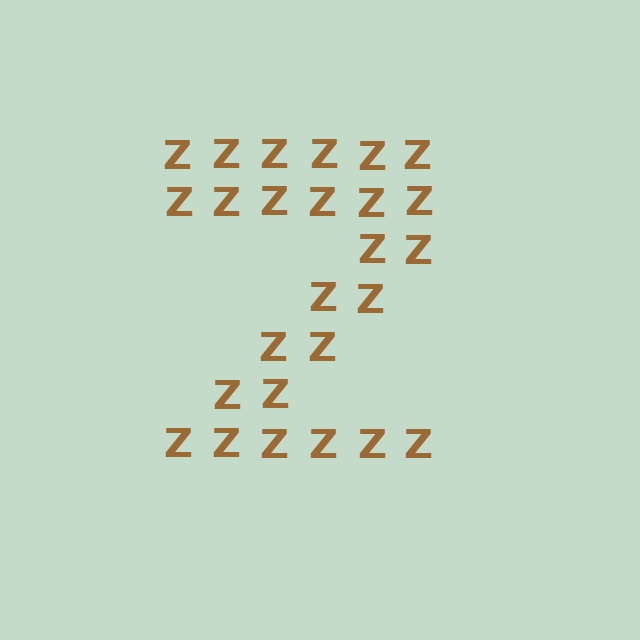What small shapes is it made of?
It is made of small letter Z's.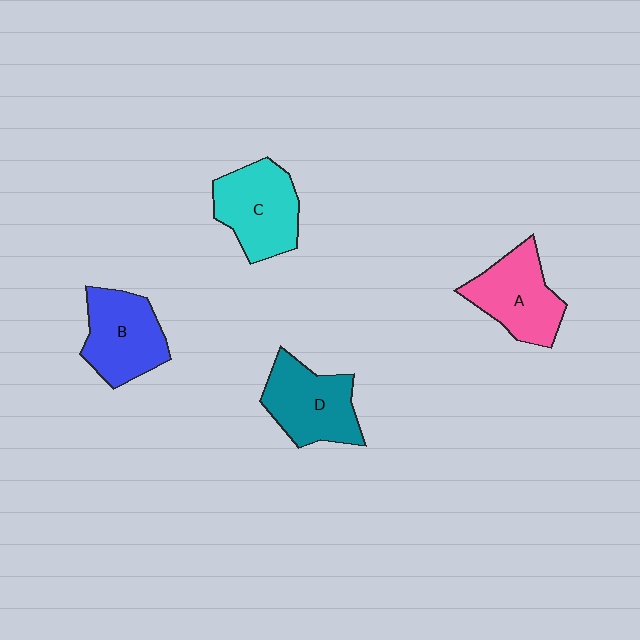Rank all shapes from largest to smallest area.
From largest to smallest: C (cyan), D (teal), B (blue), A (pink).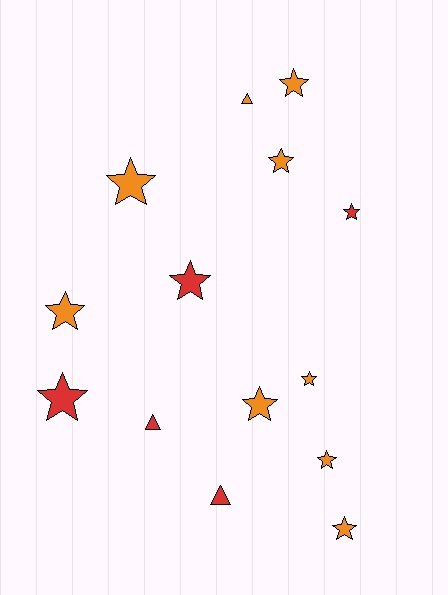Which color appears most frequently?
Orange, with 9 objects.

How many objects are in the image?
There are 14 objects.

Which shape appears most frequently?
Star, with 11 objects.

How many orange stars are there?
There are 8 orange stars.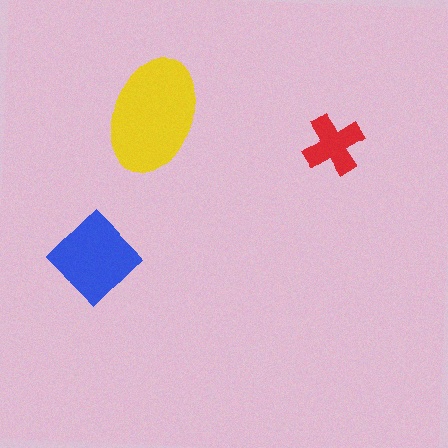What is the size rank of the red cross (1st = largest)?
3rd.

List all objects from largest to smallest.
The yellow ellipse, the blue diamond, the red cross.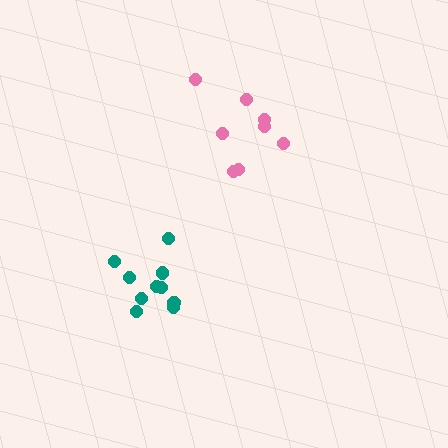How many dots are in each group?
Group 1: 8 dots, Group 2: 10 dots (18 total).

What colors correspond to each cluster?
The clusters are colored: pink, teal.